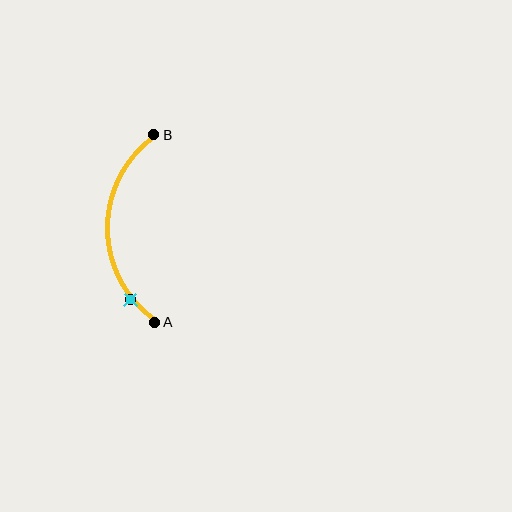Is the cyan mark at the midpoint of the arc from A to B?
No. The cyan mark lies on the arc but is closer to endpoint A. The arc midpoint would be at the point on the curve equidistant along the arc from both A and B.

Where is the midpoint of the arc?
The arc midpoint is the point on the curve farthest from the straight line joining A and B. It sits to the left of that line.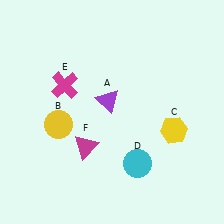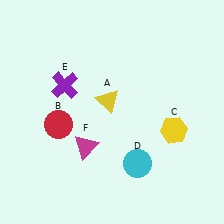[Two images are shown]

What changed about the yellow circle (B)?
In Image 1, B is yellow. In Image 2, it changed to red.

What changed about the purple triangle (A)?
In Image 1, A is purple. In Image 2, it changed to yellow.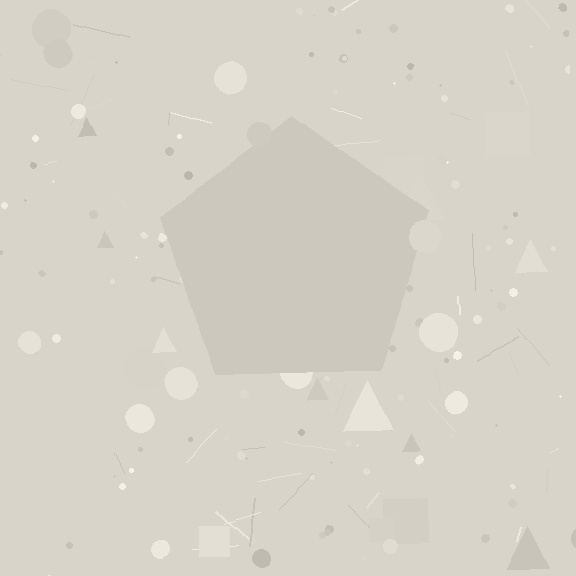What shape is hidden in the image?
A pentagon is hidden in the image.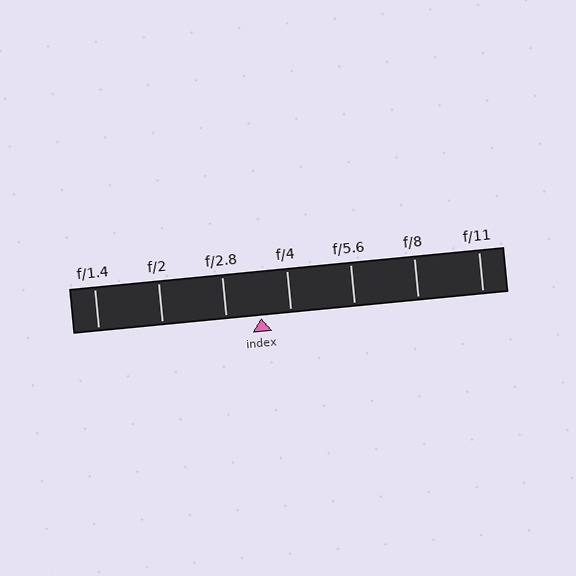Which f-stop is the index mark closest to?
The index mark is closest to f/4.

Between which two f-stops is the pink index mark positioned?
The index mark is between f/2.8 and f/4.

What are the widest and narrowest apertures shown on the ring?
The widest aperture shown is f/1.4 and the narrowest is f/11.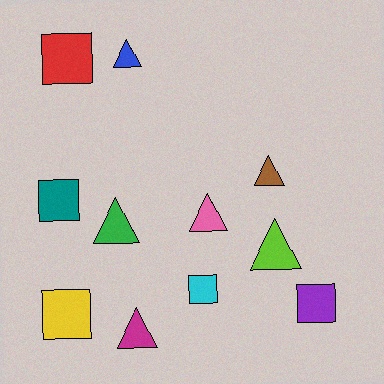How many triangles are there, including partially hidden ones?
There are 6 triangles.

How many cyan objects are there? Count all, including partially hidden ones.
There is 1 cyan object.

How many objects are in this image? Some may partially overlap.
There are 11 objects.